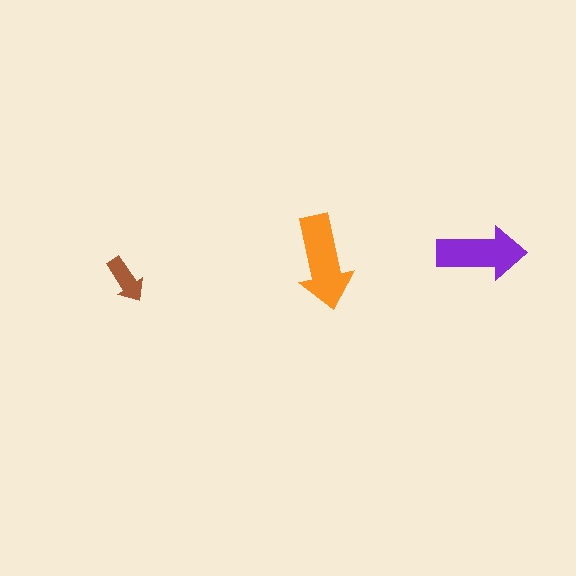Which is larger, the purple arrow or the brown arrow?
The purple one.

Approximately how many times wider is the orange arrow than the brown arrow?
About 2 times wider.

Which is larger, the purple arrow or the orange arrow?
The orange one.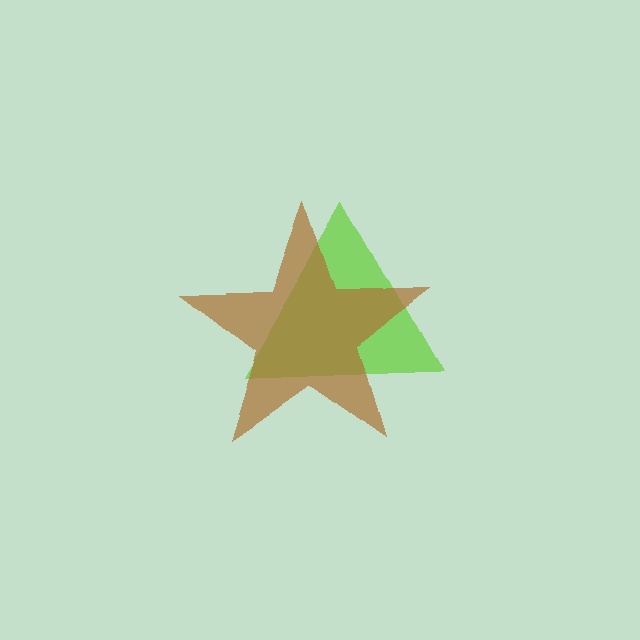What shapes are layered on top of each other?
The layered shapes are: a lime triangle, a brown star.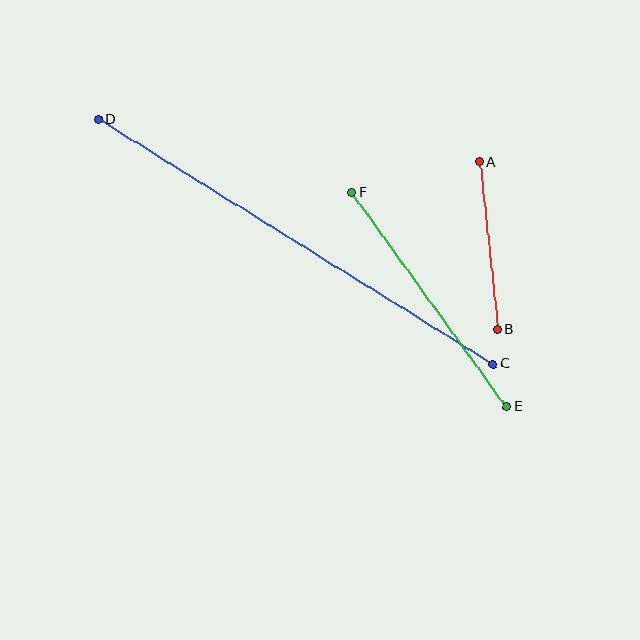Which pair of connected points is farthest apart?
Points C and D are farthest apart.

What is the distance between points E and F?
The distance is approximately 264 pixels.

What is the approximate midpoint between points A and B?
The midpoint is at approximately (488, 246) pixels.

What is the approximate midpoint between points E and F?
The midpoint is at approximately (429, 299) pixels.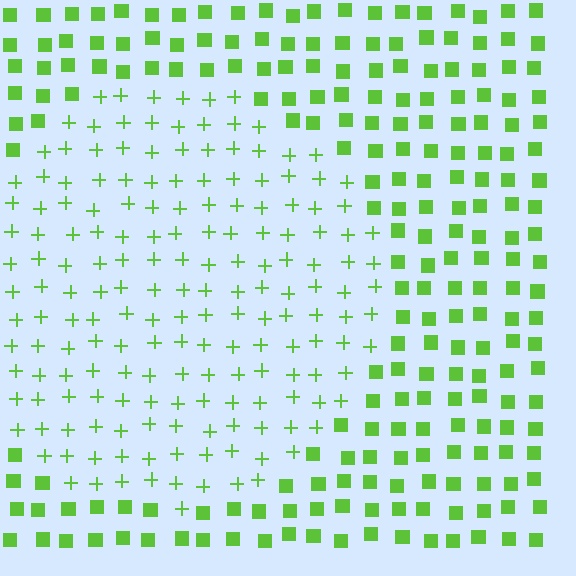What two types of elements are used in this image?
The image uses plus signs inside the circle region and squares outside it.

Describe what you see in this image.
The image is filled with small lime elements arranged in a uniform grid. A circle-shaped region contains plus signs, while the surrounding area contains squares. The boundary is defined purely by the change in element shape.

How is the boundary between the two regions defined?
The boundary is defined by a change in element shape: plus signs inside vs. squares outside. All elements share the same color and spacing.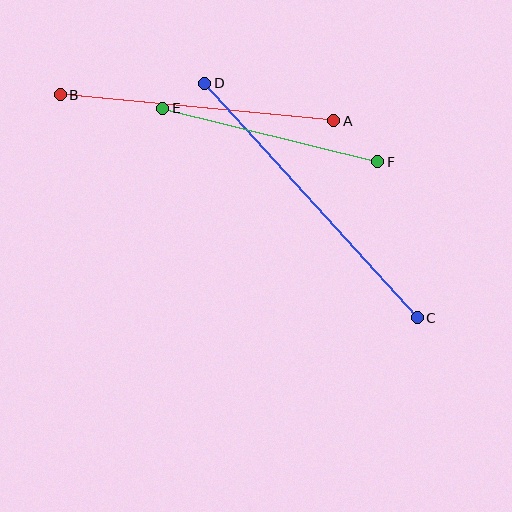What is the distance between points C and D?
The distance is approximately 316 pixels.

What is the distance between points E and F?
The distance is approximately 222 pixels.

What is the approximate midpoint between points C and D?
The midpoint is at approximately (311, 200) pixels.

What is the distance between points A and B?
The distance is approximately 275 pixels.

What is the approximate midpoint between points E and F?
The midpoint is at approximately (270, 135) pixels.